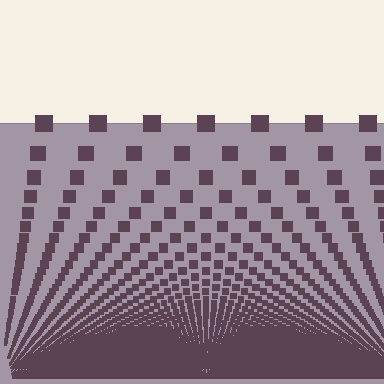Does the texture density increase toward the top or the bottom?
Density increases toward the bottom.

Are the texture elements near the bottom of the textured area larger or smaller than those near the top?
Smaller. The gradient is inverted — elements near the bottom are smaller and denser.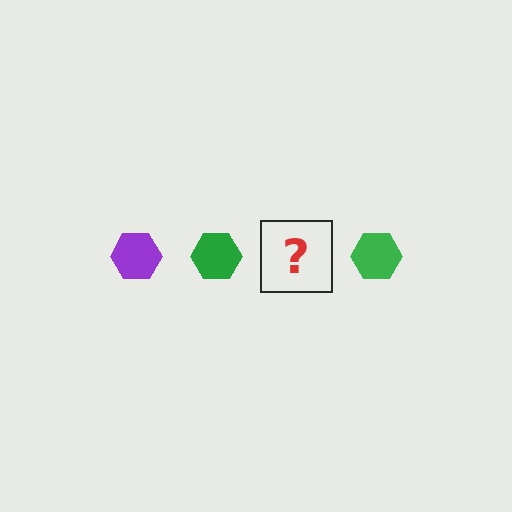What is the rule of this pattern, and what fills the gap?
The rule is that the pattern cycles through purple, green hexagons. The gap should be filled with a purple hexagon.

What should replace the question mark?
The question mark should be replaced with a purple hexagon.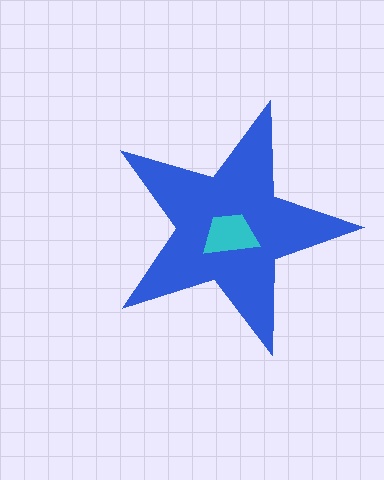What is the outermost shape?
The blue star.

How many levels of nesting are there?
2.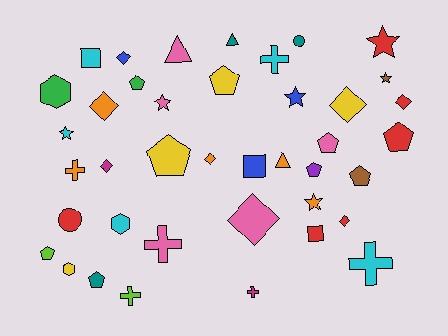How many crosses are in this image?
There are 6 crosses.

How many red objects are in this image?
There are 6 red objects.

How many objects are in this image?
There are 40 objects.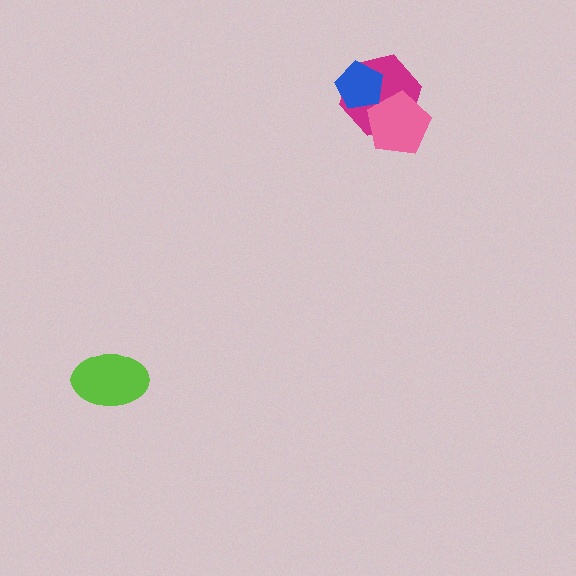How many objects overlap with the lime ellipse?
0 objects overlap with the lime ellipse.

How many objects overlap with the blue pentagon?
1 object overlaps with the blue pentagon.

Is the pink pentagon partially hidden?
No, no other shape covers it.